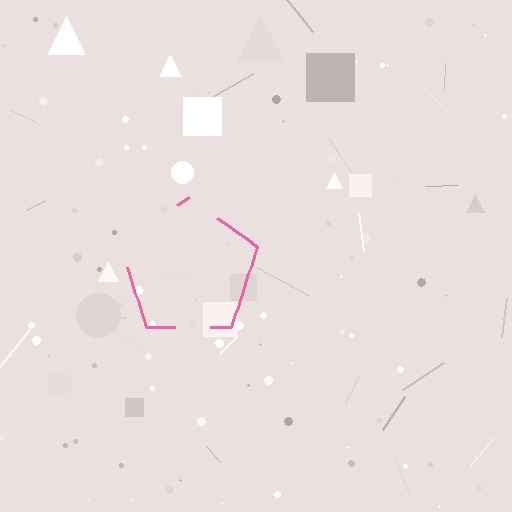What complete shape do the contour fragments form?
The contour fragments form a pentagon.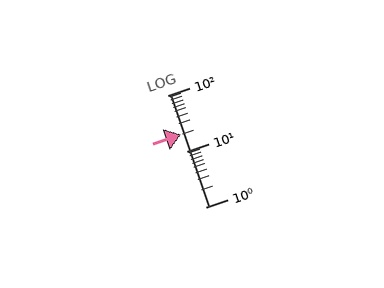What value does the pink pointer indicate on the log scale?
The pointer indicates approximately 20.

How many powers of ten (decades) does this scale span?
The scale spans 2 decades, from 1 to 100.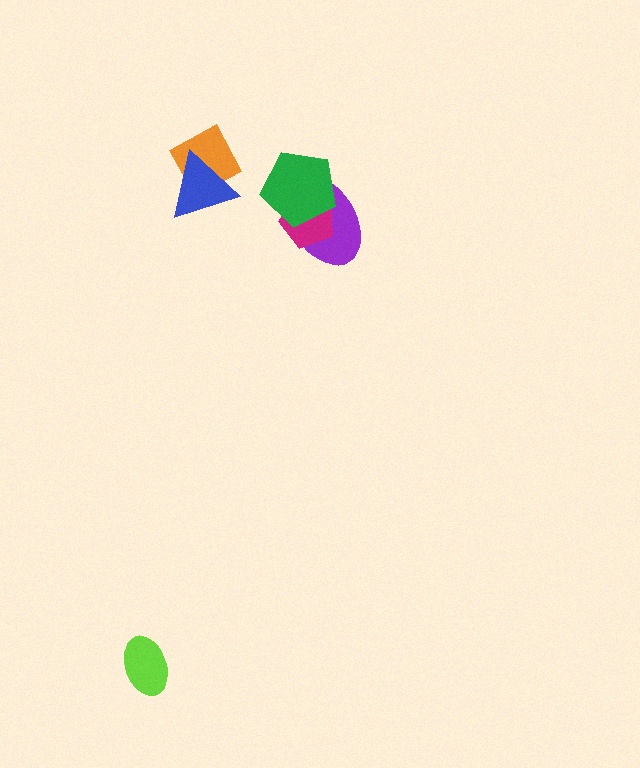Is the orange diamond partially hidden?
Yes, it is partially covered by another shape.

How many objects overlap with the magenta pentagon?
2 objects overlap with the magenta pentagon.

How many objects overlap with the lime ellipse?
0 objects overlap with the lime ellipse.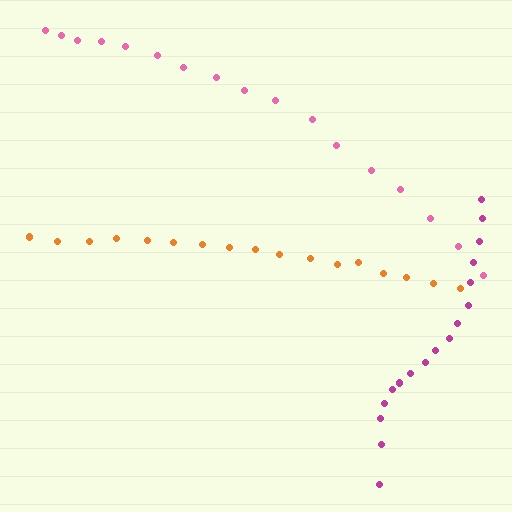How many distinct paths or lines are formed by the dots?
There are 3 distinct paths.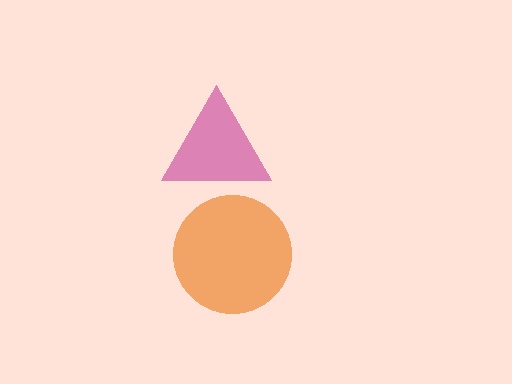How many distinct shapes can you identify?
There are 2 distinct shapes: a magenta triangle, an orange circle.